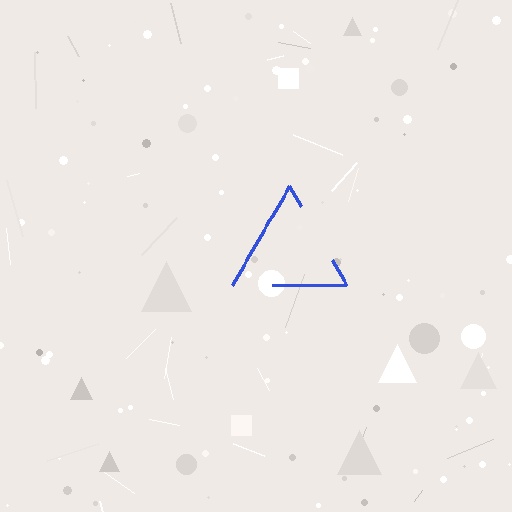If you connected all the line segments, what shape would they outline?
They would outline a triangle.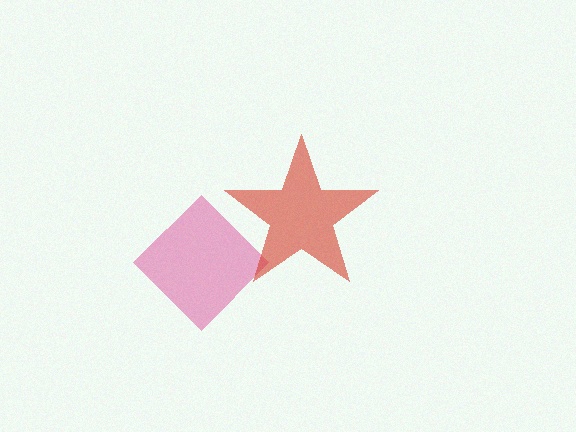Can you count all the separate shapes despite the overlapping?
Yes, there are 2 separate shapes.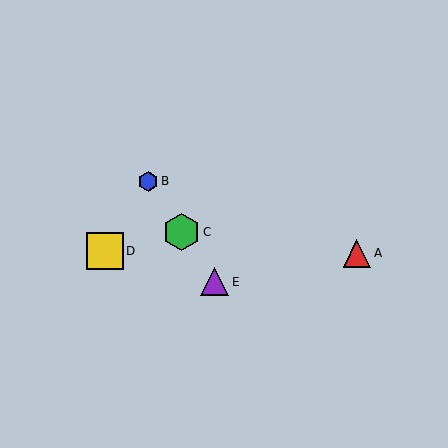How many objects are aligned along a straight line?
3 objects (B, C, E) are aligned along a straight line.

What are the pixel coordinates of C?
Object C is at (182, 232).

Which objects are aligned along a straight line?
Objects B, C, E are aligned along a straight line.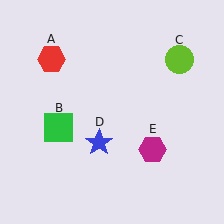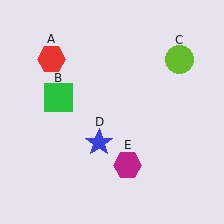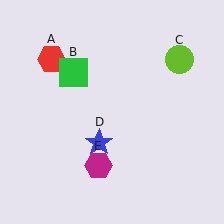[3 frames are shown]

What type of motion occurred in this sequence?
The green square (object B), magenta hexagon (object E) rotated clockwise around the center of the scene.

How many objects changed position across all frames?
2 objects changed position: green square (object B), magenta hexagon (object E).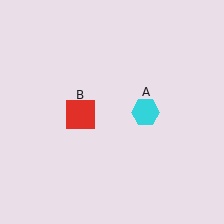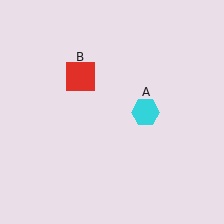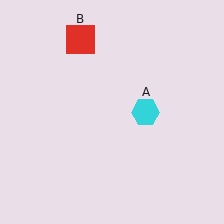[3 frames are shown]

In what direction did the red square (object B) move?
The red square (object B) moved up.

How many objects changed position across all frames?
1 object changed position: red square (object B).